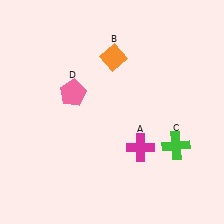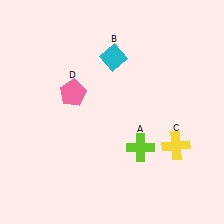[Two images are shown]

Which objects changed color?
A changed from magenta to lime. B changed from orange to cyan. C changed from green to yellow.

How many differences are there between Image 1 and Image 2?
There are 3 differences between the two images.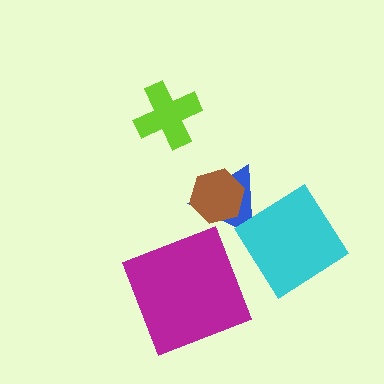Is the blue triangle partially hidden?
Yes, it is partially covered by another shape.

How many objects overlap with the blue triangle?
2 objects overlap with the blue triangle.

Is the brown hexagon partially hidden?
No, no other shape covers it.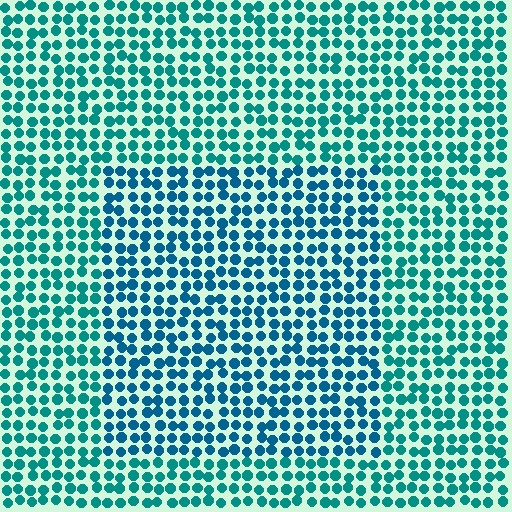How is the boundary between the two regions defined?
The boundary is defined purely by a slight shift in hue (about 24 degrees). Spacing, size, and orientation are identical on both sides.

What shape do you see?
I see a rectangle.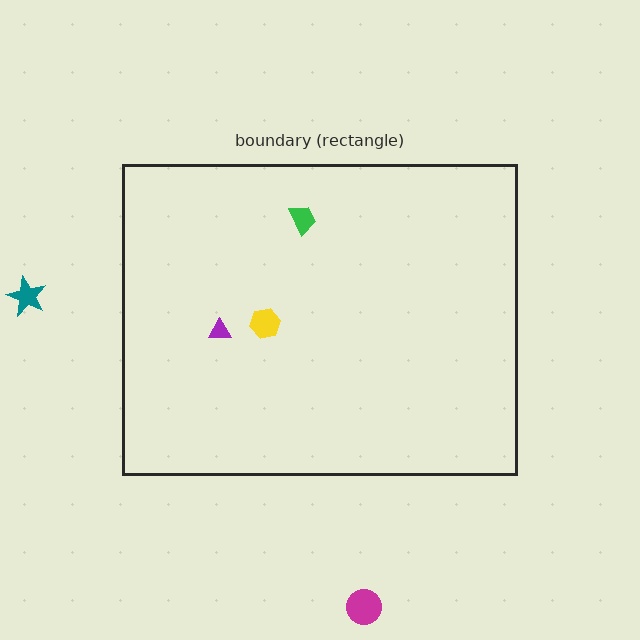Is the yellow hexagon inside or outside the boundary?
Inside.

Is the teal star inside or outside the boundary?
Outside.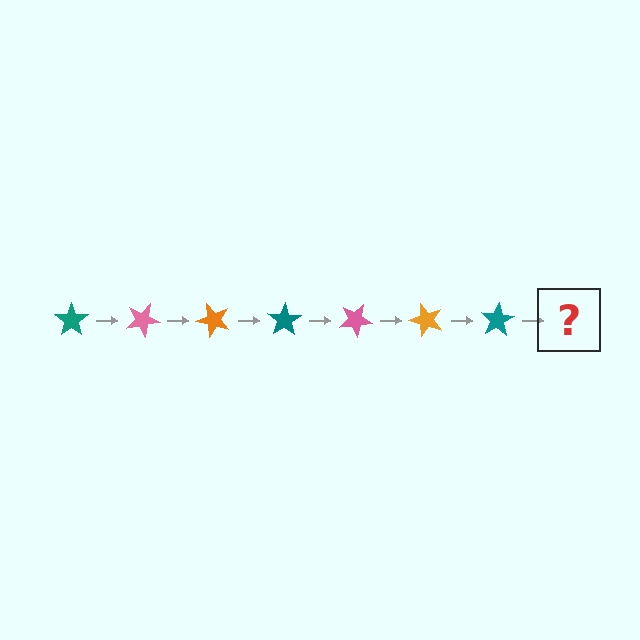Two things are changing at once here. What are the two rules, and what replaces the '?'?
The two rules are that it rotates 25 degrees each step and the color cycles through teal, pink, and orange. The '?' should be a pink star, rotated 175 degrees from the start.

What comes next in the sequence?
The next element should be a pink star, rotated 175 degrees from the start.